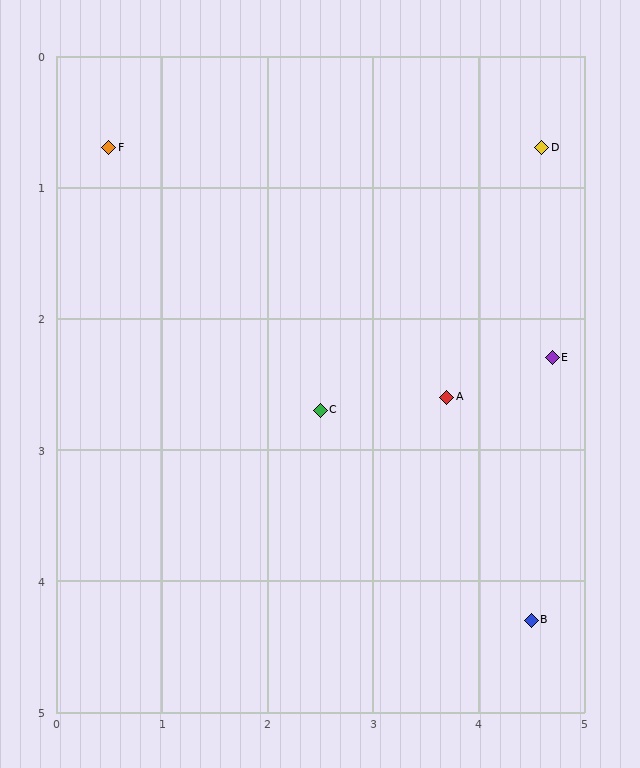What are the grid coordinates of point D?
Point D is at approximately (4.6, 0.7).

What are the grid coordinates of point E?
Point E is at approximately (4.7, 2.3).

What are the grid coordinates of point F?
Point F is at approximately (0.5, 0.7).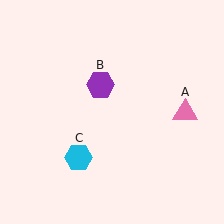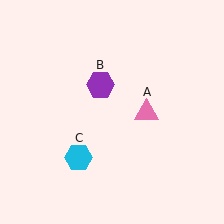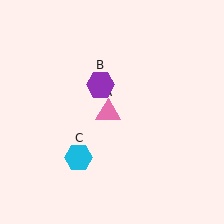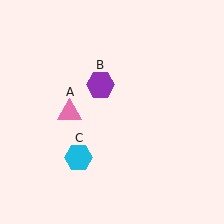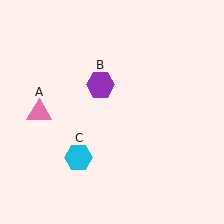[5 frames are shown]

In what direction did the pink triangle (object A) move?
The pink triangle (object A) moved left.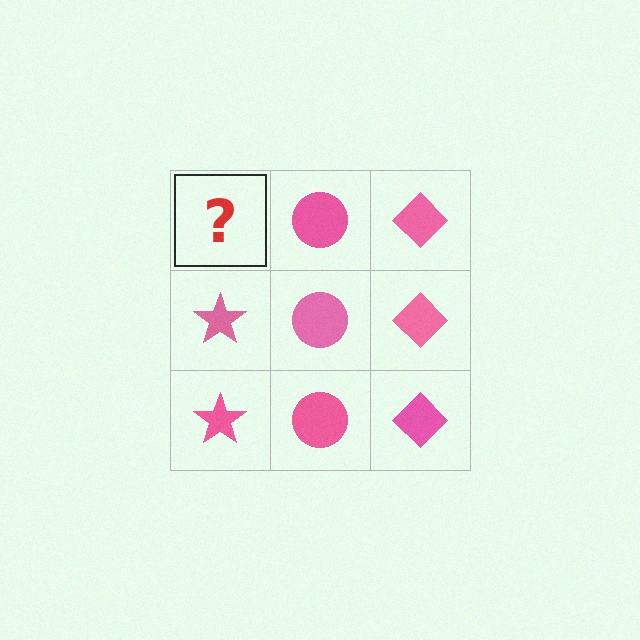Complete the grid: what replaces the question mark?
The question mark should be replaced with a pink star.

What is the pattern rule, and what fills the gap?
The rule is that each column has a consistent shape. The gap should be filled with a pink star.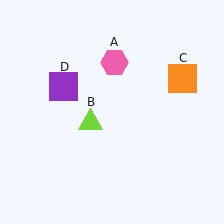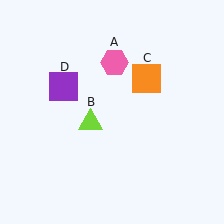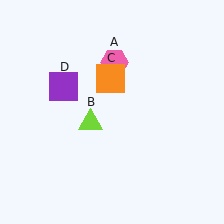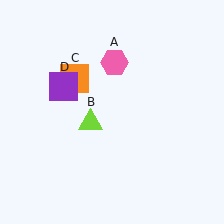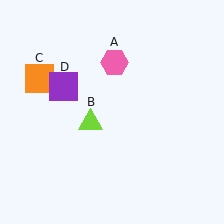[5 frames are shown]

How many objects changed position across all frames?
1 object changed position: orange square (object C).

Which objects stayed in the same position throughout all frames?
Pink hexagon (object A) and lime triangle (object B) and purple square (object D) remained stationary.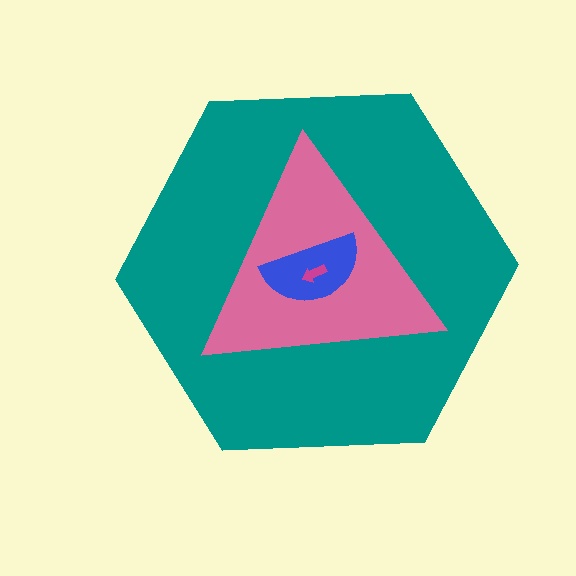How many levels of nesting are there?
4.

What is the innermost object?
The magenta arrow.